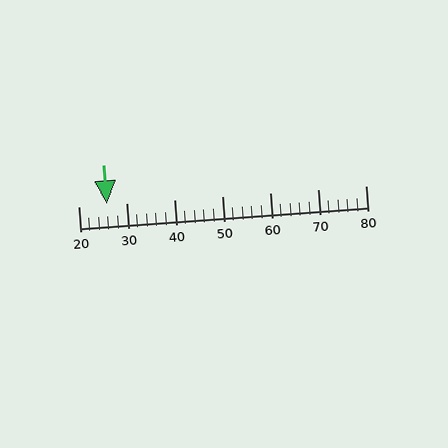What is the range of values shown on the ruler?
The ruler shows values from 20 to 80.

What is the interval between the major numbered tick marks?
The major tick marks are spaced 10 units apart.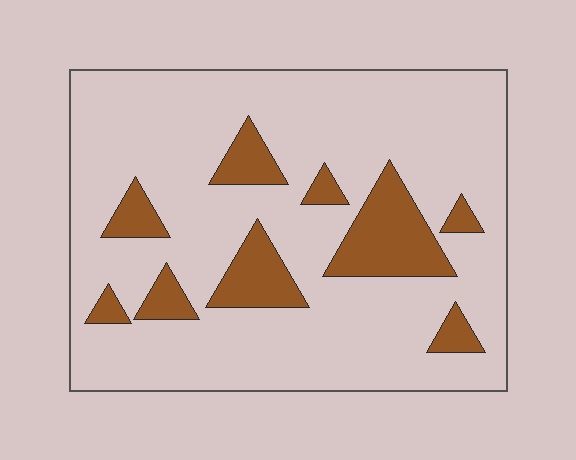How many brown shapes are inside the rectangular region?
9.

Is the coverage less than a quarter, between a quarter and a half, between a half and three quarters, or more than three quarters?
Less than a quarter.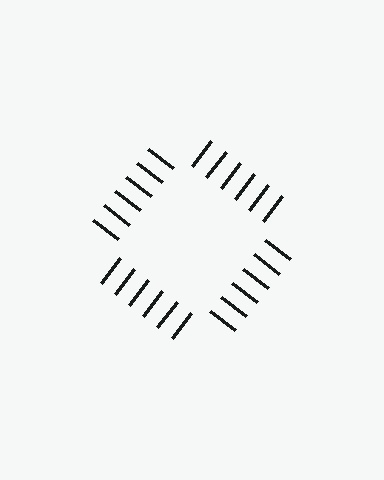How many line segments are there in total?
24 — 6 along each of the 4 edges.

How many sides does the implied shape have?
4 sides — the line-ends trace a square.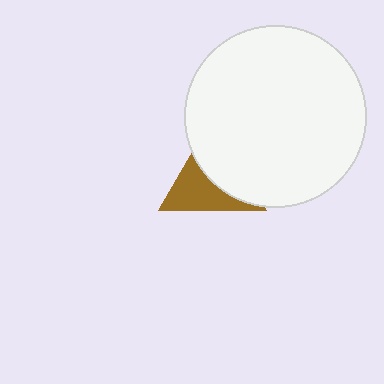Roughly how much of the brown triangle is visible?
About half of it is visible (roughly 49%).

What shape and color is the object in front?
The object in front is a white circle.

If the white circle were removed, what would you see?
You would see the complete brown triangle.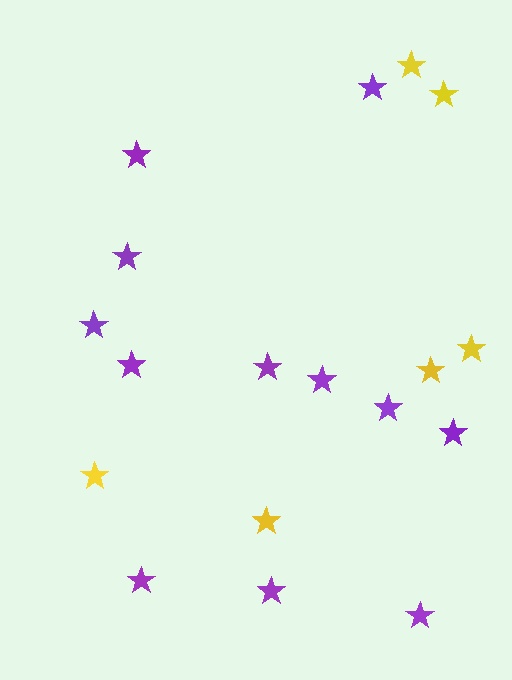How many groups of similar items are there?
There are 2 groups: one group of purple stars (12) and one group of yellow stars (6).